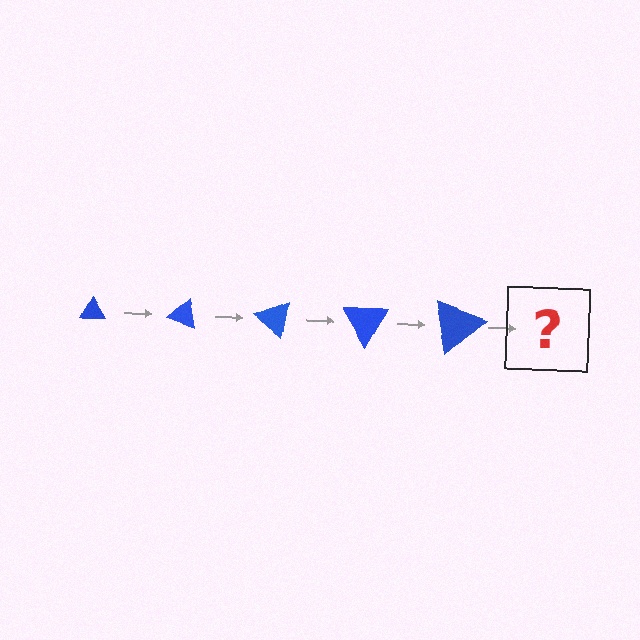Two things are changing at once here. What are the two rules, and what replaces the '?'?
The two rules are that the triangle grows larger each step and it rotates 20 degrees each step. The '?' should be a triangle, larger than the previous one and rotated 100 degrees from the start.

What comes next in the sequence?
The next element should be a triangle, larger than the previous one and rotated 100 degrees from the start.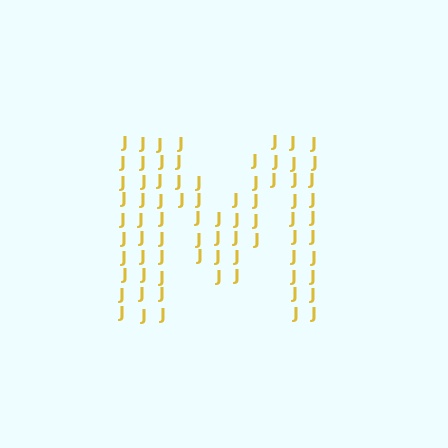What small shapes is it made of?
It is made of small letter J's.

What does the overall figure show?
The overall figure shows the letter M.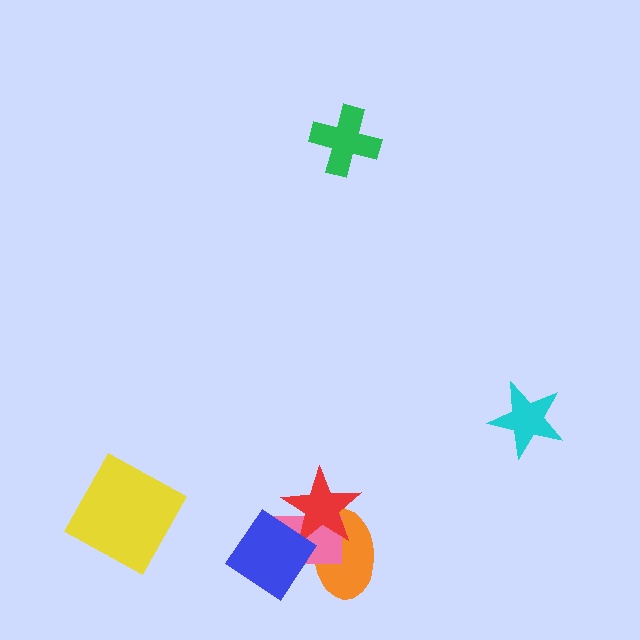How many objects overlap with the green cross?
0 objects overlap with the green cross.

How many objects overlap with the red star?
2 objects overlap with the red star.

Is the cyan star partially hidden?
No, no other shape covers it.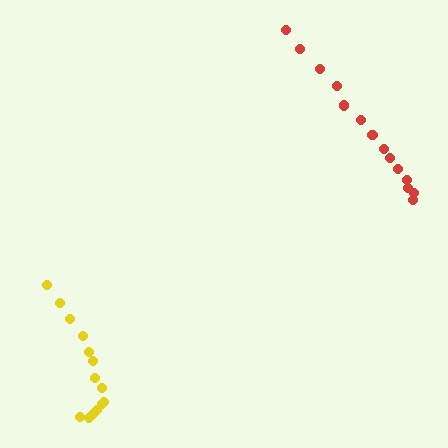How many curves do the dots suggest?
There are 2 distinct paths.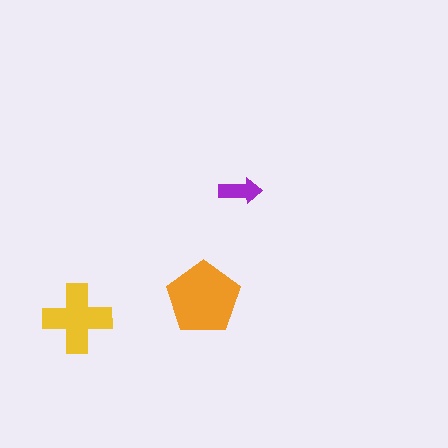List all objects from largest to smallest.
The orange pentagon, the yellow cross, the purple arrow.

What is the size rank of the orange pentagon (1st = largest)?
1st.